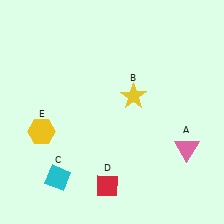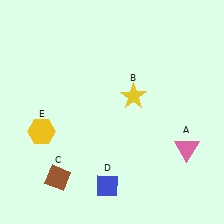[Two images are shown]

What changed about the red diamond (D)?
In Image 1, D is red. In Image 2, it changed to blue.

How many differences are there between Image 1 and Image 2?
There are 2 differences between the two images.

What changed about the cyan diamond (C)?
In Image 1, C is cyan. In Image 2, it changed to brown.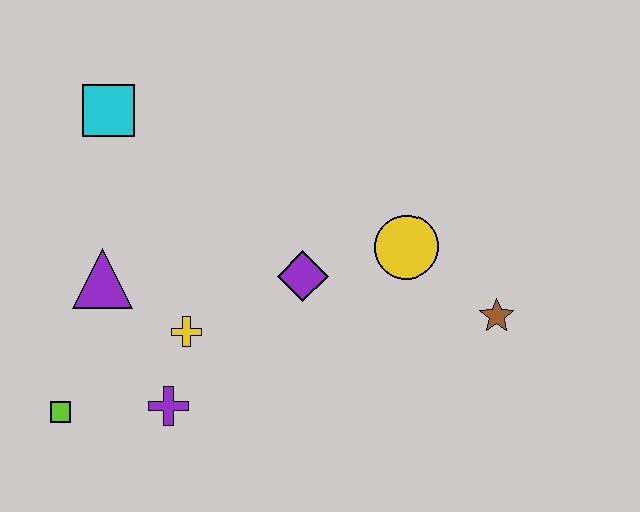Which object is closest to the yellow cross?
The purple cross is closest to the yellow cross.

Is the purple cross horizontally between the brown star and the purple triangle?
Yes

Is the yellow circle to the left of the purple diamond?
No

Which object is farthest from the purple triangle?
The brown star is farthest from the purple triangle.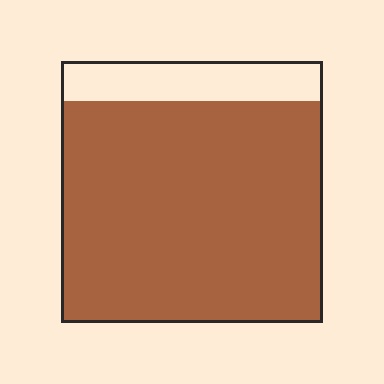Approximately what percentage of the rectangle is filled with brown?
Approximately 85%.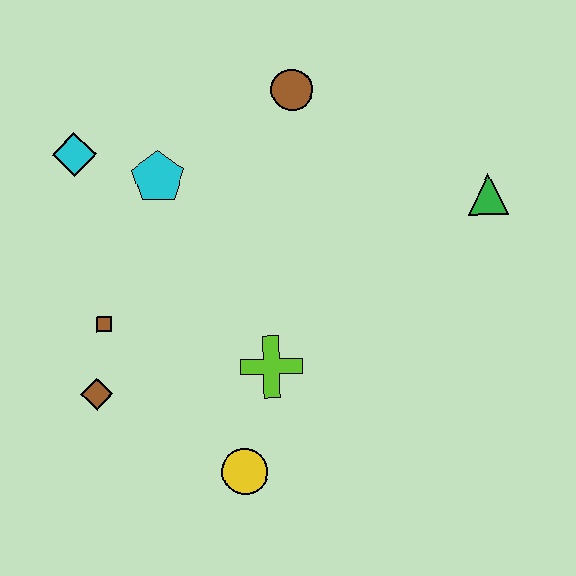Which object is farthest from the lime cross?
The cyan diamond is farthest from the lime cross.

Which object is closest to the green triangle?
The brown circle is closest to the green triangle.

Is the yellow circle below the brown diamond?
Yes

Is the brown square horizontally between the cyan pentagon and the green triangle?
No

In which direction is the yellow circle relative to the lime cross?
The yellow circle is below the lime cross.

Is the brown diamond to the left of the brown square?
Yes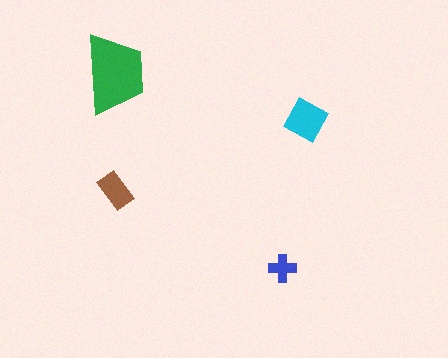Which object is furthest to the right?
The cyan diamond is rightmost.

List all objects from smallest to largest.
The blue cross, the brown rectangle, the cyan diamond, the green trapezoid.